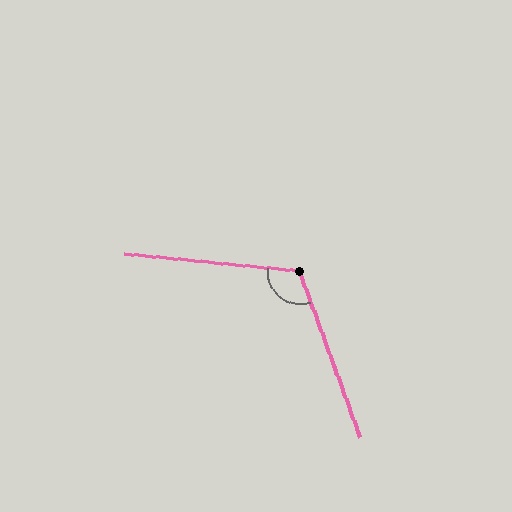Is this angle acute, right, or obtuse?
It is obtuse.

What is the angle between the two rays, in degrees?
Approximately 115 degrees.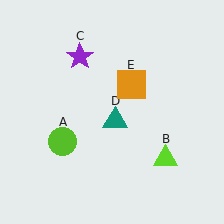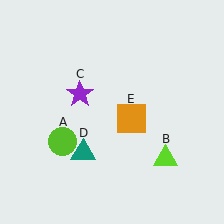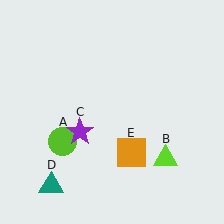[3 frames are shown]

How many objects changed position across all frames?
3 objects changed position: purple star (object C), teal triangle (object D), orange square (object E).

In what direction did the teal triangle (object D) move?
The teal triangle (object D) moved down and to the left.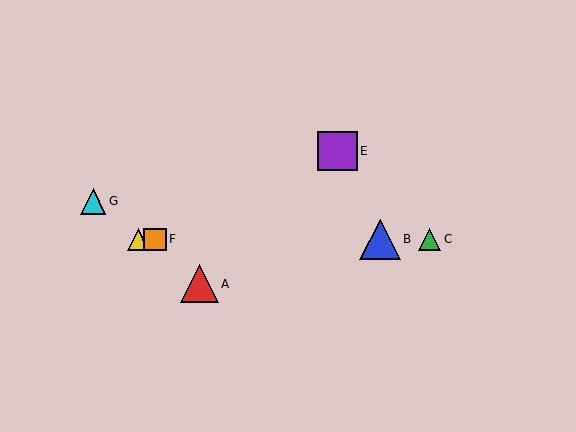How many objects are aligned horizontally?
4 objects (B, C, D, F) are aligned horizontally.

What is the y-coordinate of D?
Object D is at y≈239.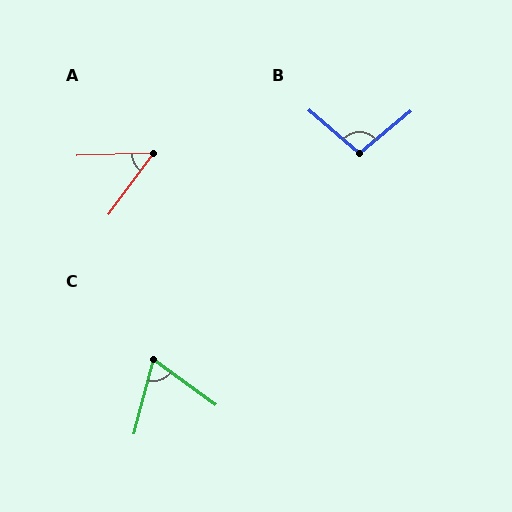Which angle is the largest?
B, at approximately 100 degrees.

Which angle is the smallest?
A, at approximately 52 degrees.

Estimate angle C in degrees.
Approximately 68 degrees.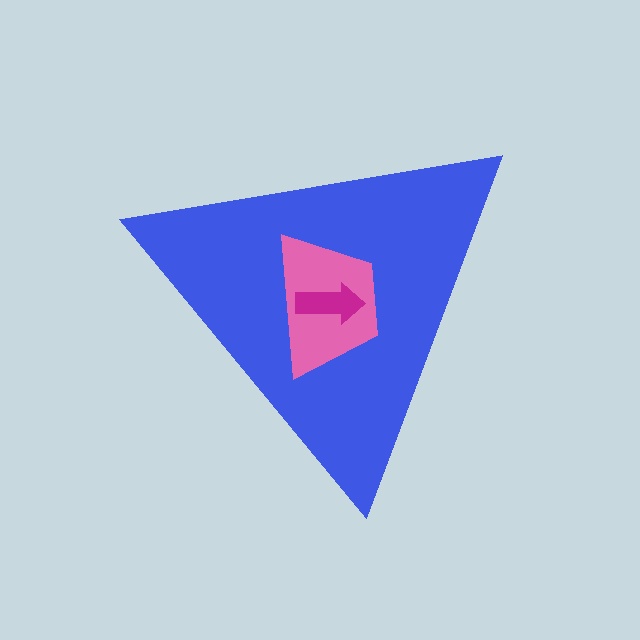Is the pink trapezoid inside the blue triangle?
Yes.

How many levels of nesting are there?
3.